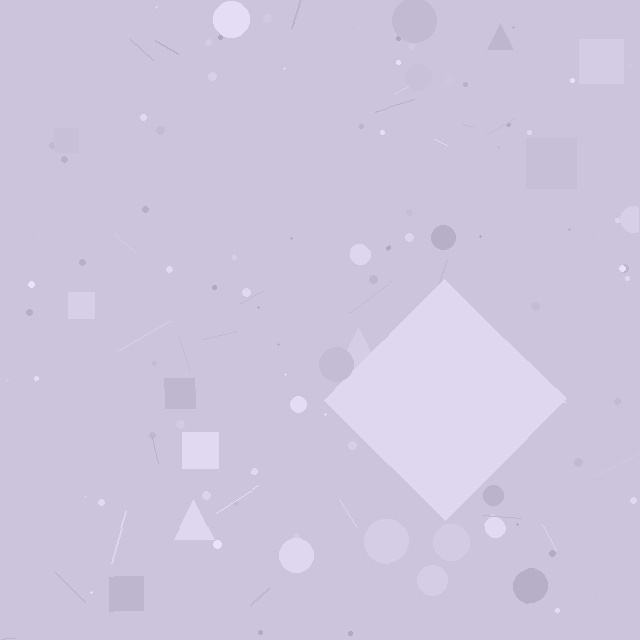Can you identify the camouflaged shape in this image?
The camouflaged shape is a diamond.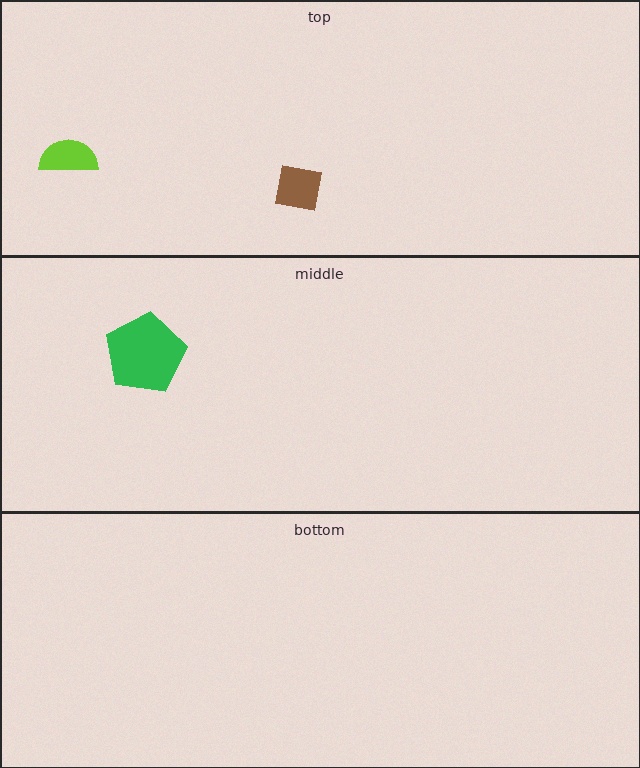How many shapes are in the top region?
2.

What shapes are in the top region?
The lime semicircle, the brown square.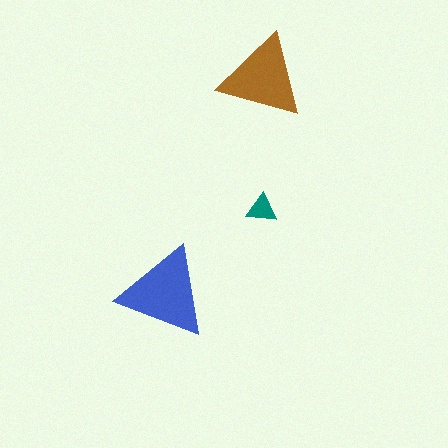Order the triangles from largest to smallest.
the blue one, the brown one, the teal one.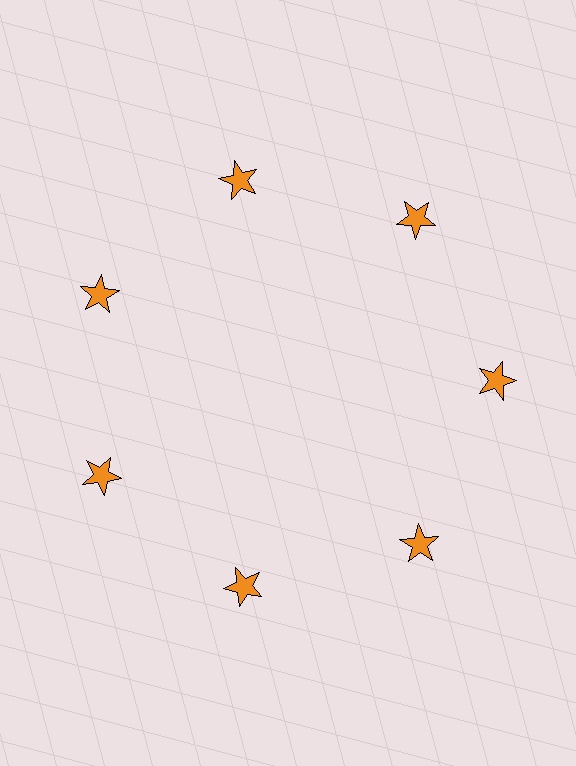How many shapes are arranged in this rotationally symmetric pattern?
There are 7 shapes, arranged in 7 groups of 1.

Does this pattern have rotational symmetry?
Yes, this pattern has 7-fold rotational symmetry. It looks the same after rotating 51 degrees around the center.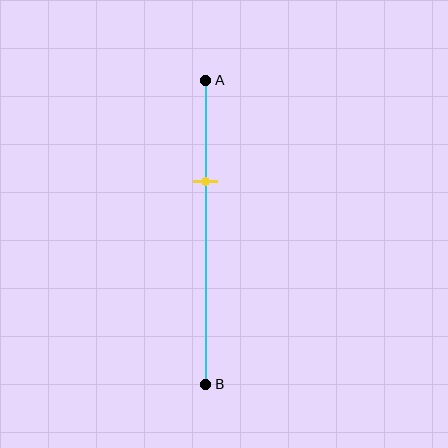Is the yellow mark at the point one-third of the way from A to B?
Yes, the mark is approximately at the one-third point.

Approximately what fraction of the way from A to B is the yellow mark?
The yellow mark is approximately 35% of the way from A to B.